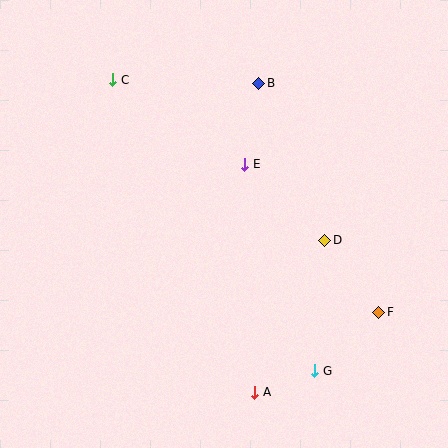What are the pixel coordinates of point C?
Point C is at (113, 80).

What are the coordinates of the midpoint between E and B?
The midpoint between E and B is at (252, 124).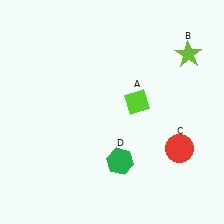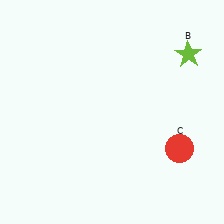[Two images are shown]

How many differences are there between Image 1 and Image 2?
There are 2 differences between the two images.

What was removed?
The lime diamond (A), the green hexagon (D) were removed in Image 2.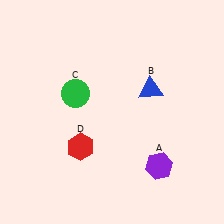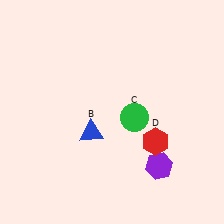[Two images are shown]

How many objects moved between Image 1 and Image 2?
3 objects moved between the two images.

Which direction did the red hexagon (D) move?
The red hexagon (D) moved right.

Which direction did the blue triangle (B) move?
The blue triangle (B) moved left.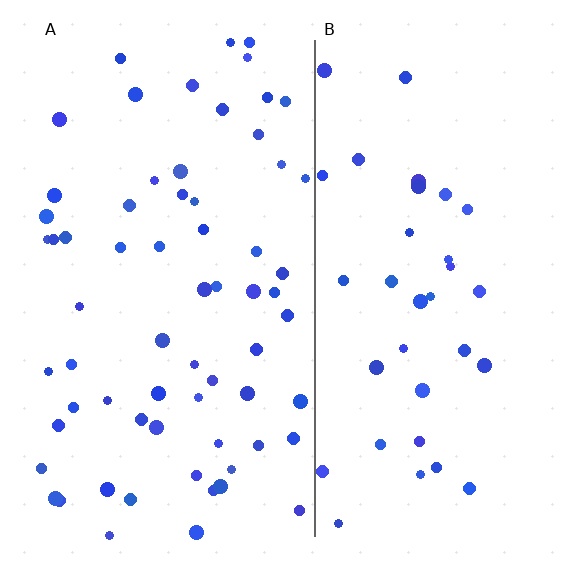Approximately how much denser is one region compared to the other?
Approximately 1.8× — region A over region B.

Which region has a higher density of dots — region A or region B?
A (the left).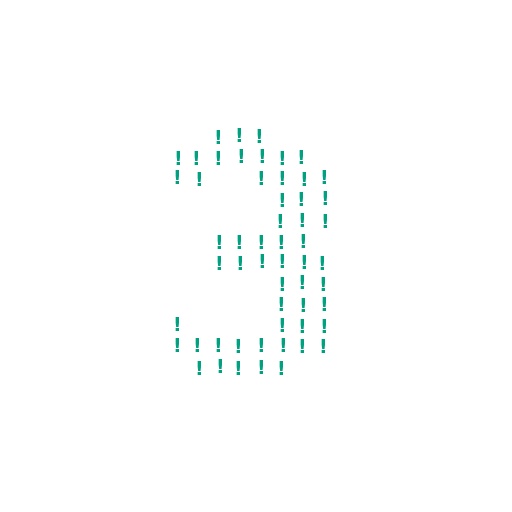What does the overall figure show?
The overall figure shows the digit 3.